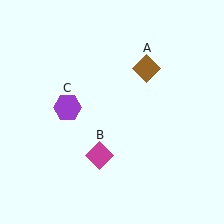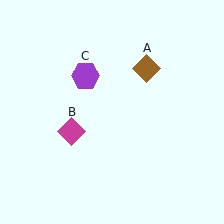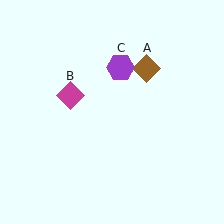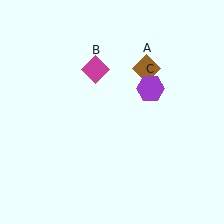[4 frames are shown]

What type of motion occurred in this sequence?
The magenta diamond (object B), purple hexagon (object C) rotated clockwise around the center of the scene.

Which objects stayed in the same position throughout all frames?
Brown diamond (object A) remained stationary.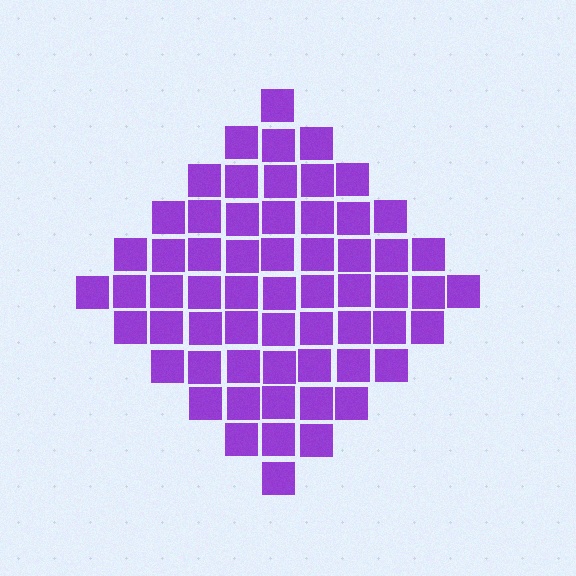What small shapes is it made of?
It is made of small squares.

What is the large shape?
The large shape is a diamond.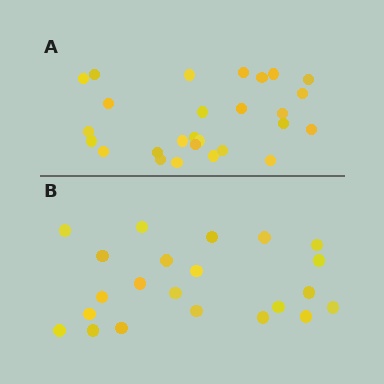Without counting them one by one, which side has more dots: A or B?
Region A (the top region) has more dots.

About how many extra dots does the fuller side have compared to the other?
Region A has about 5 more dots than region B.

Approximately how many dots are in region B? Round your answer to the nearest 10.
About 20 dots. (The exact count is 22, which rounds to 20.)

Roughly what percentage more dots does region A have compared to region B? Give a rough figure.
About 25% more.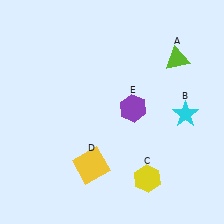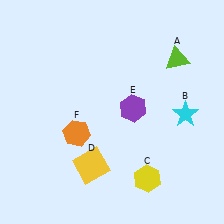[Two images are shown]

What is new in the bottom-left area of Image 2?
An orange hexagon (F) was added in the bottom-left area of Image 2.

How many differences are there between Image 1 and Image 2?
There is 1 difference between the two images.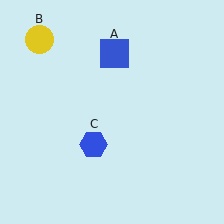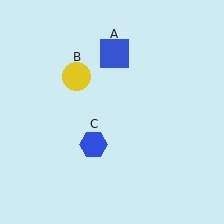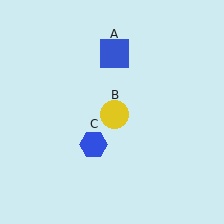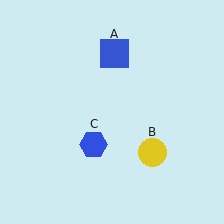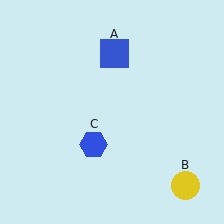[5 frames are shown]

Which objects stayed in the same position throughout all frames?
Blue square (object A) and blue hexagon (object C) remained stationary.